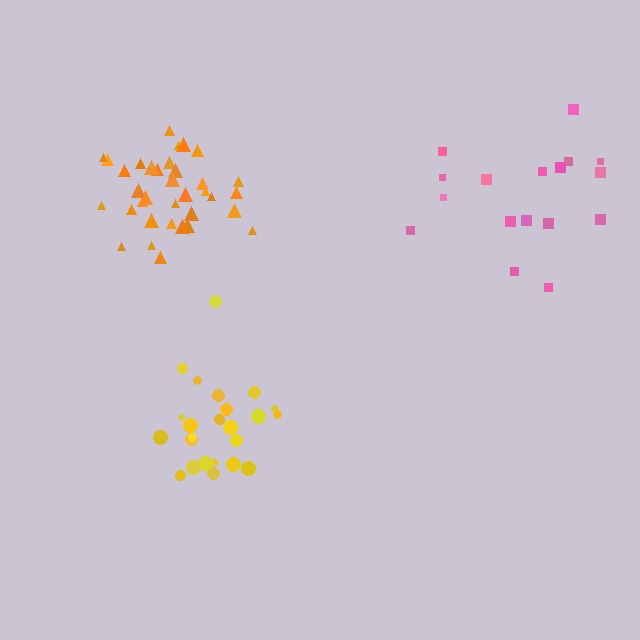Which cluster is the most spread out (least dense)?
Pink.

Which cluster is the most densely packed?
Orange.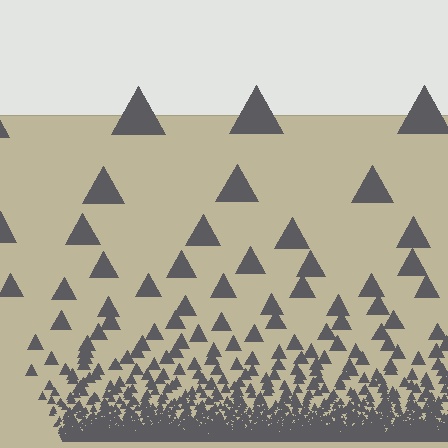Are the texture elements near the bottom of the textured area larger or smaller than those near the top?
Smaller. The gradient is inverted — elements near the bottom are smaller and denser.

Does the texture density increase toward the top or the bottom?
Density increases toward the bottom.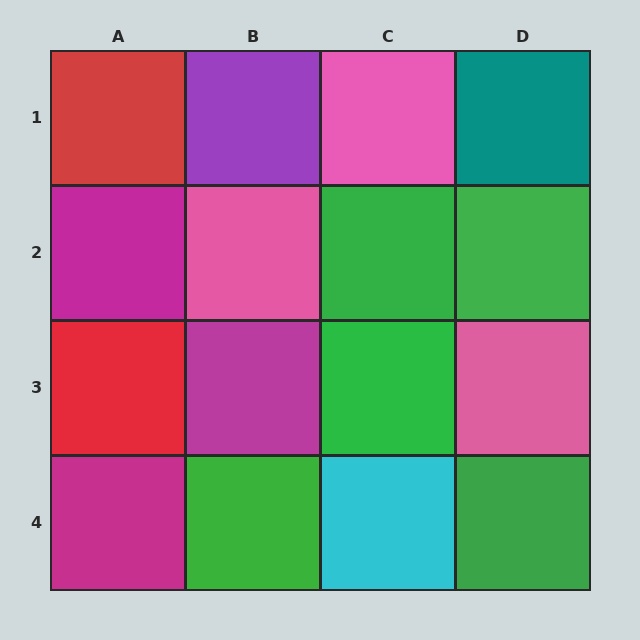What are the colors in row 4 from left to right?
Magenta, green, cyan, green.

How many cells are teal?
1 cell is teal.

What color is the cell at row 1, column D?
Teal.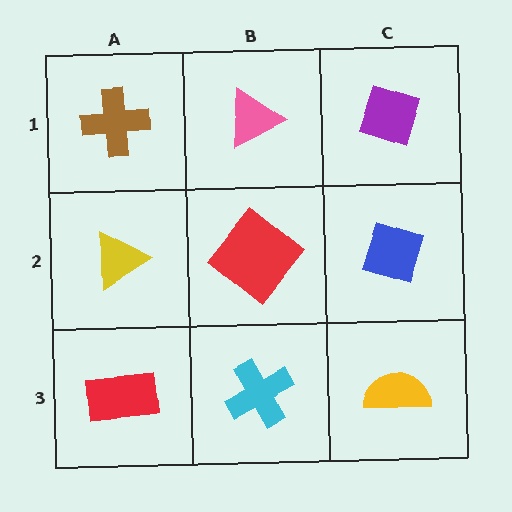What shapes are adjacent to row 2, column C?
A purple diamond (row 1, column C), a yellow semicircle (row 3, column C), a red diamond (row 2, column B).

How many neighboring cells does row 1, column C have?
2.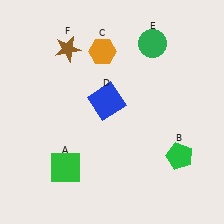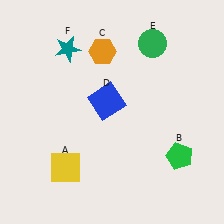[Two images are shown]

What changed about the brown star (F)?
In Image 1, F is brown. In Image 2, it changed to teal.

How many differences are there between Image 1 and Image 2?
There are 2 differences between the two images.